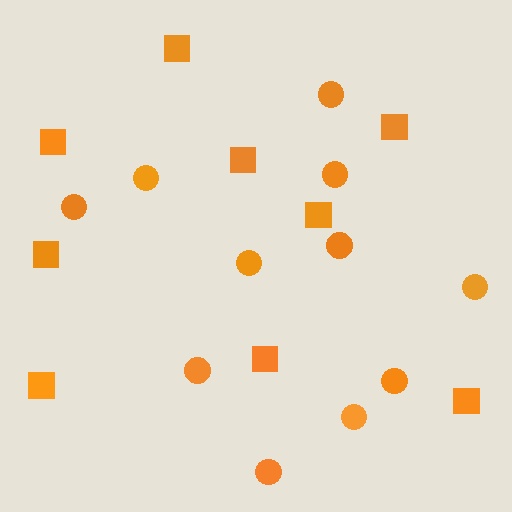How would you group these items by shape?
There are 2 groups: one group of squares (9) and one group of circles (11).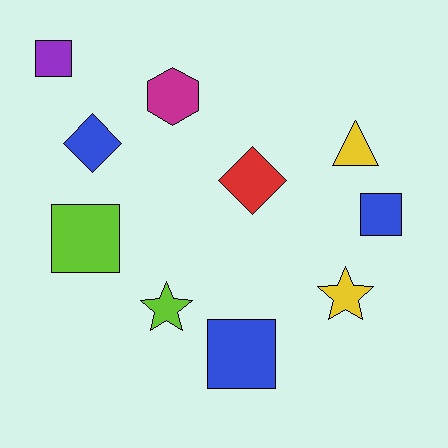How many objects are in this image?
There are 10 objects.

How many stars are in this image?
There are 2 stars.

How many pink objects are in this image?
There are no pink objects.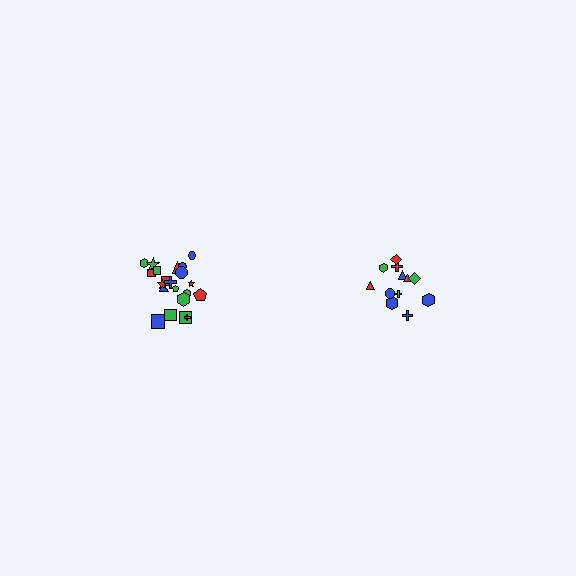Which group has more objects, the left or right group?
The left group.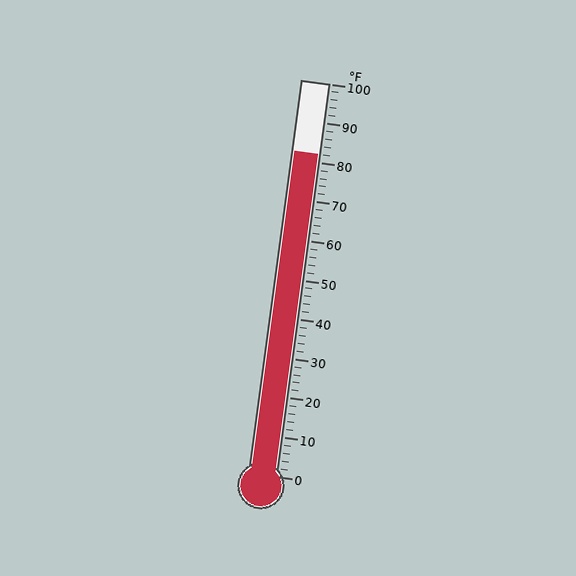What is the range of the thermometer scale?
The thermometer scale ranges from 0°F to 100°F.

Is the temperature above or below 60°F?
The temperature is above 60°F.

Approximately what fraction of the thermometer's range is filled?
The thermometer is filled to approximately 80% of its range.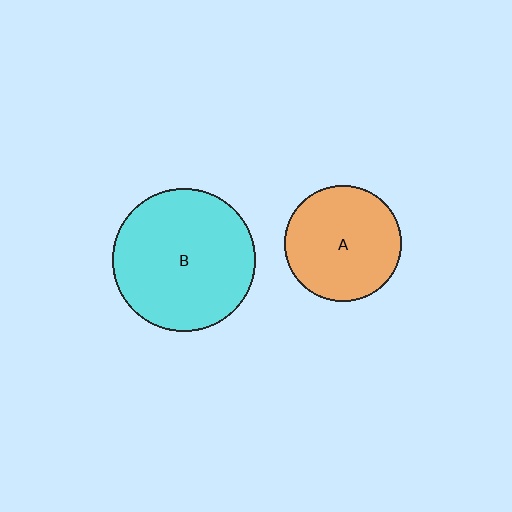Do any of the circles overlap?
No, none of the circles overlap.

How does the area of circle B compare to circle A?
Approximately 1.5 times.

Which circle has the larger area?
Circle B (cyan).